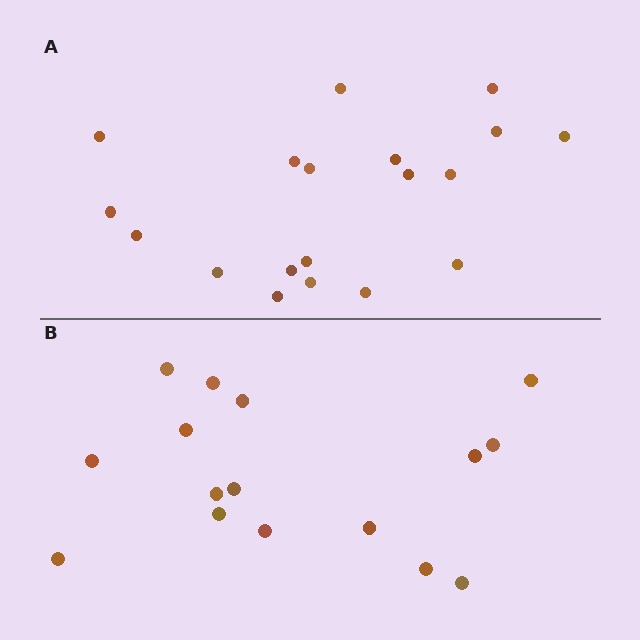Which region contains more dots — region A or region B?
Region A (the top region) has more dots.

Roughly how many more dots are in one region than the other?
Region A has just a few more — roughly 2 or 3 more dots than region B.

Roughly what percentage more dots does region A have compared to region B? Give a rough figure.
About 20% more.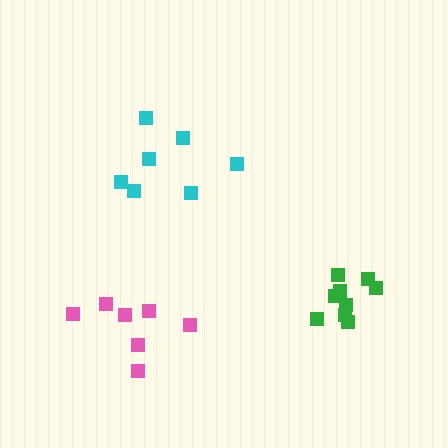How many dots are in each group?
Group 1: 7 dots, Group 2: 9 dots, Group 3: 7 dots (23 total).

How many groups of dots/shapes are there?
There are 3 groups.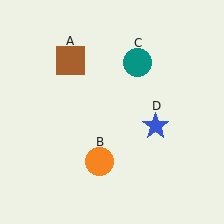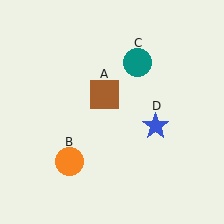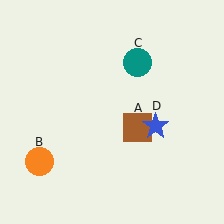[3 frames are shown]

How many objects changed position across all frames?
2 objects changed position: brown square (object A), orange circle (object B).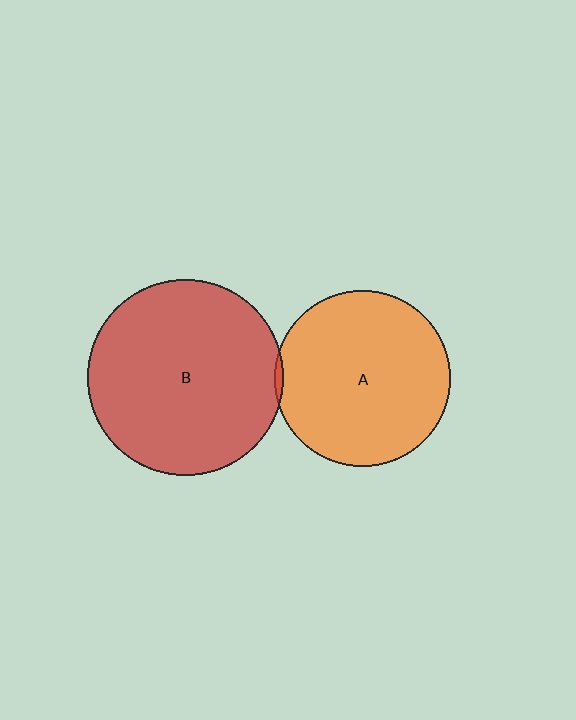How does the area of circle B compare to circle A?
Approximately 1.2 times.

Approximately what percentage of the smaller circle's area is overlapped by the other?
Approximately 5%.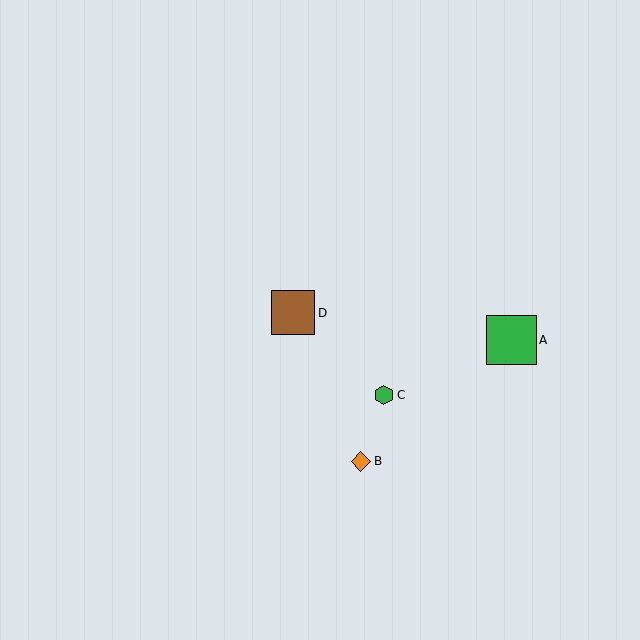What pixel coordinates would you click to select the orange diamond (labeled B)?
Click at (361, 461) to select the orange diamond B.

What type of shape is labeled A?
Shape A is a green square.